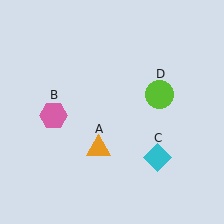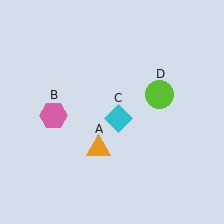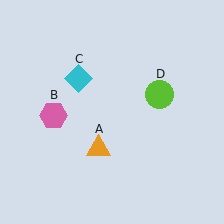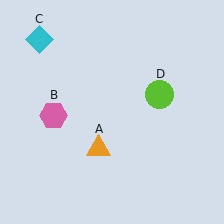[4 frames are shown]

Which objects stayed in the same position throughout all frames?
Orange triangle (object A) and pink hexagon (object B) and lime circle (object D) remained stationary.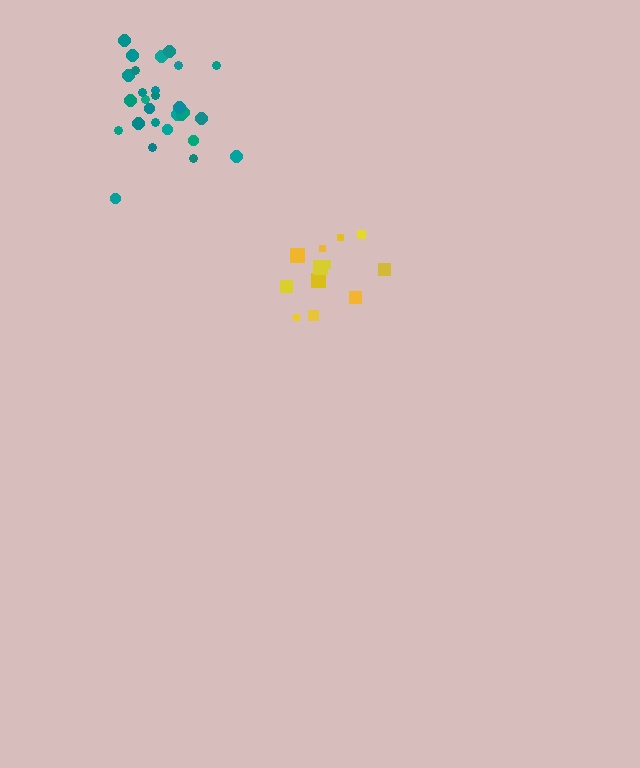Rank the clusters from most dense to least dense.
teal, yellow.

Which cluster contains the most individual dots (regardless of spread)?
Teal (28).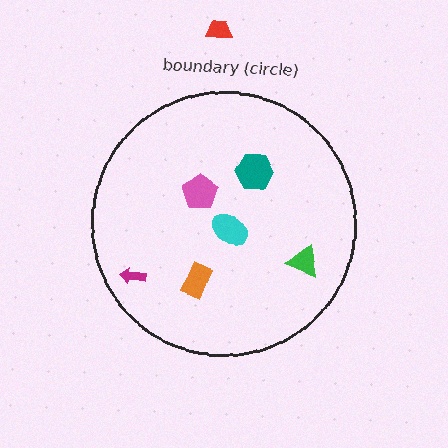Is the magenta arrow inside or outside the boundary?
Inside.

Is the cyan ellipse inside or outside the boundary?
Inside.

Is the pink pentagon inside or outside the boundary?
Inside.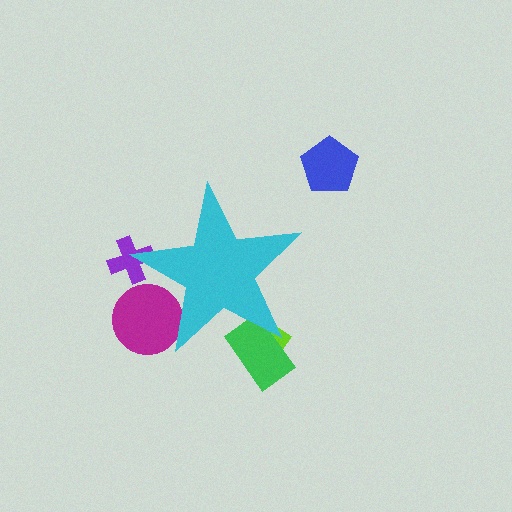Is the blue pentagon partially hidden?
No, the blue pentagon is fully visible.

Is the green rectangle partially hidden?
Yes, the green rectangle is partially hidden behind the cyan star.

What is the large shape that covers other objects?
A cyan star.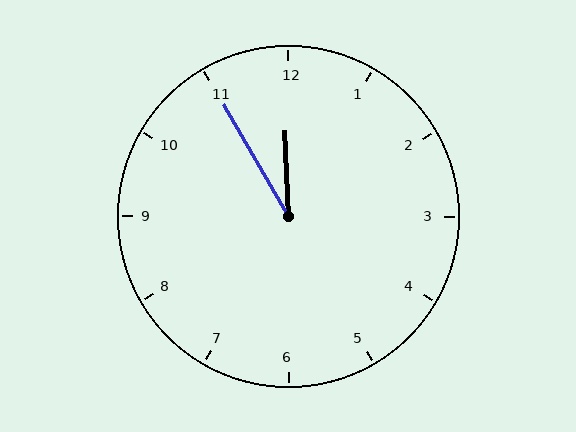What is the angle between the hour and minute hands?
Approximately 28 degrees.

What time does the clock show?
11:55.